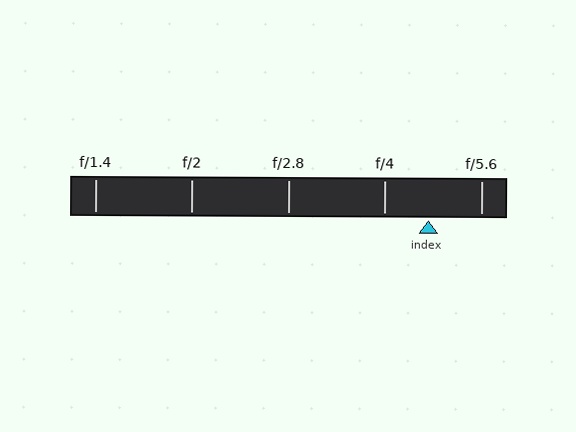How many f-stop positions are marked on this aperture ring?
There are 5 f-stop positions marked.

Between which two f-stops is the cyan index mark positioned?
The index mark is between f/4 and f/5.6.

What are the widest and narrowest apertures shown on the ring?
The widest aperture shown is f/1.4 and the narrowest is f/5.6.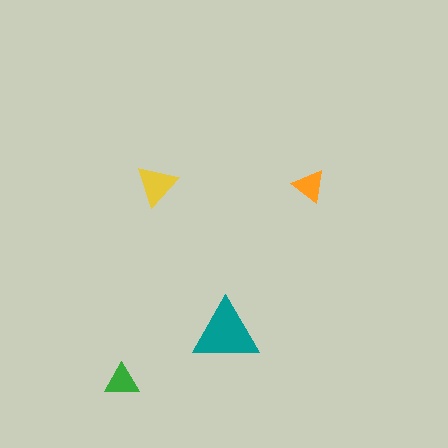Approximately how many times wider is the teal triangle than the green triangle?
About 2 times wider.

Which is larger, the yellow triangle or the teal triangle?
The teal one.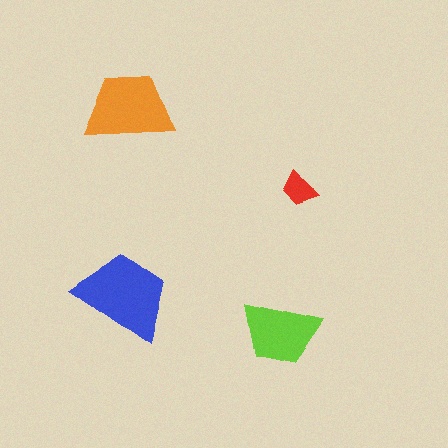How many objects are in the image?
There are 4 objects in the image.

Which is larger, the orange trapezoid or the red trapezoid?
The orange one.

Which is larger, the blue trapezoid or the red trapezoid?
The blue one.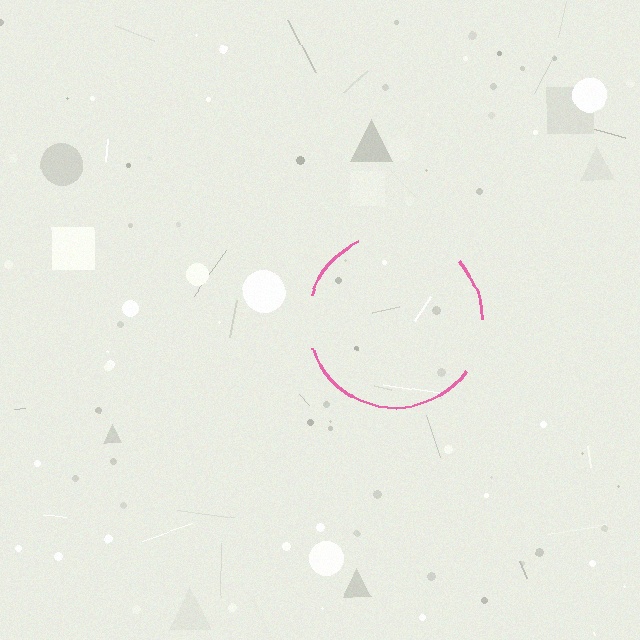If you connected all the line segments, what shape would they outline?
They would outline a circle.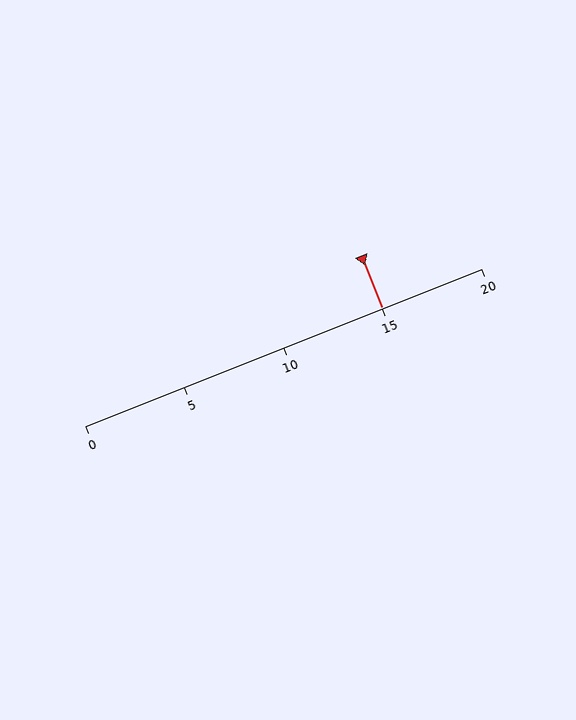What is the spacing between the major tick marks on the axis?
The major ticks are spaced 5 apart.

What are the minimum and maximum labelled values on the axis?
The axis runs from 0 to 20.